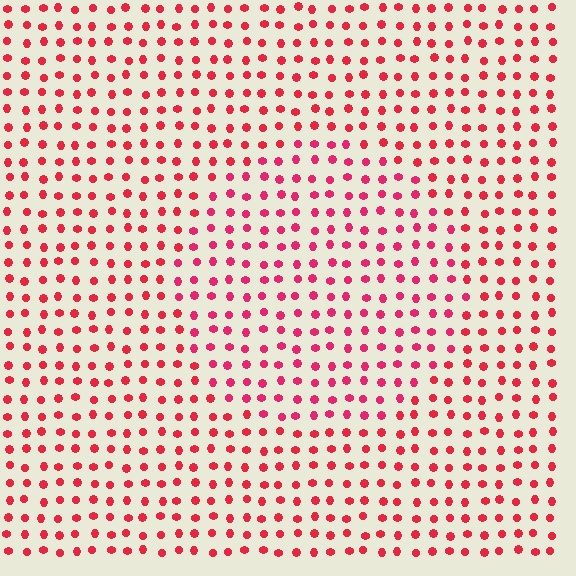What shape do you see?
I see a circle.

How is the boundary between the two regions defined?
The boundary is defined purely by a slight shift in hue (about 15 degrees). Spacing, size, and orientation are identical on both sides.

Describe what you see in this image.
The image is filled with small red elements in a uniform arrangement. A circle-shaped region is visible where the elements are tinted to a slightly different hue, forming a subtle color boundary.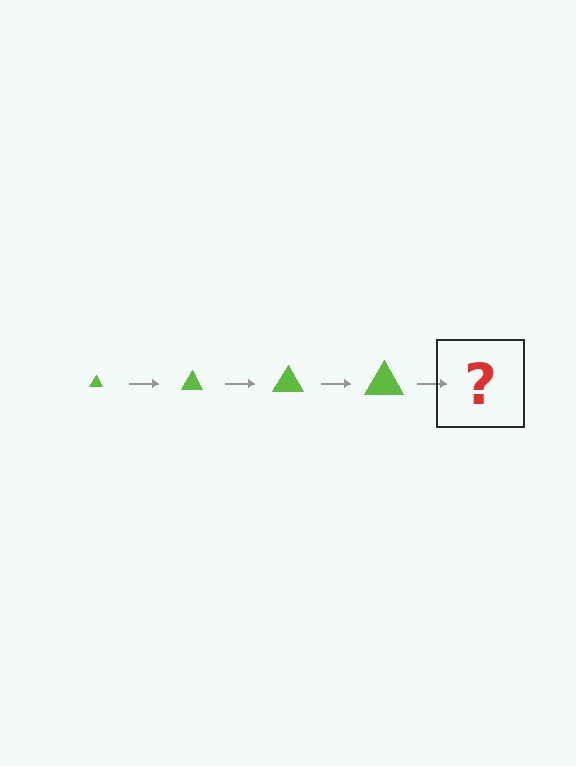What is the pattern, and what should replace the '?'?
The pattern is that the triangle gets progressively larger each step. The '?' should be a lime triangle, larger than the previous one.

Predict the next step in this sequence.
The next step is a lime triangle, larger than the previous one.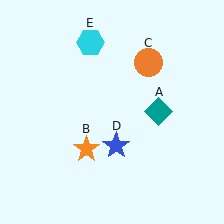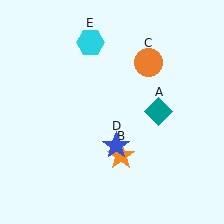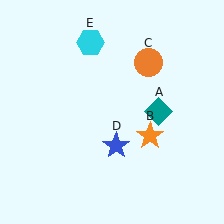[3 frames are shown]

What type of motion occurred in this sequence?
The orange star (object B) rotated counterclockwise around the center of the scene.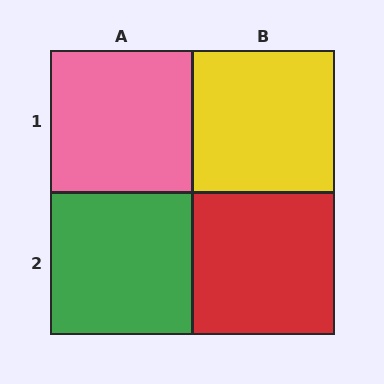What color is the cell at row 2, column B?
Red.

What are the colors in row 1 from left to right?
Pink, yellow.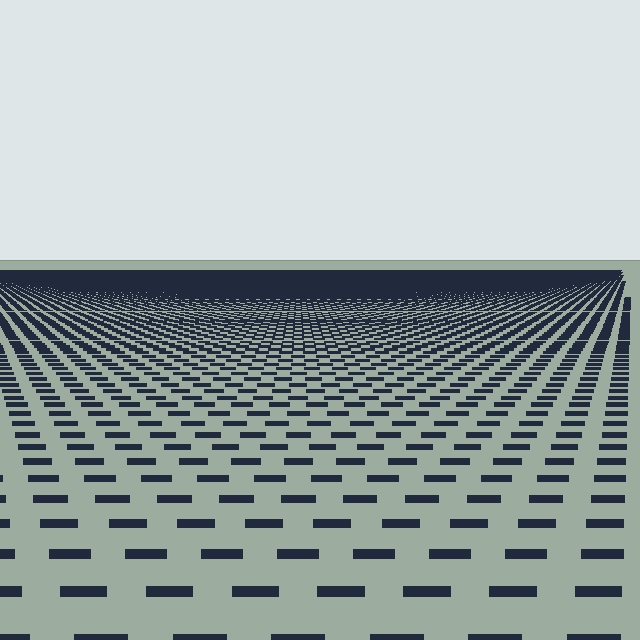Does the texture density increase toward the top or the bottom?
Density increases toward the top.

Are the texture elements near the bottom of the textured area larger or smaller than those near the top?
Larger. Near the bottom, elements are closer to the viewer and appear at a bigger on-screen size.